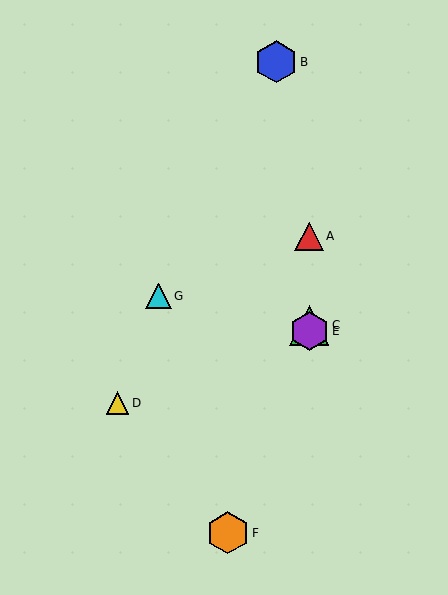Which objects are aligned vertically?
Objects A, C, E are aligned vertically.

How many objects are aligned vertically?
3 objects (A, C, E) are aligned vertically.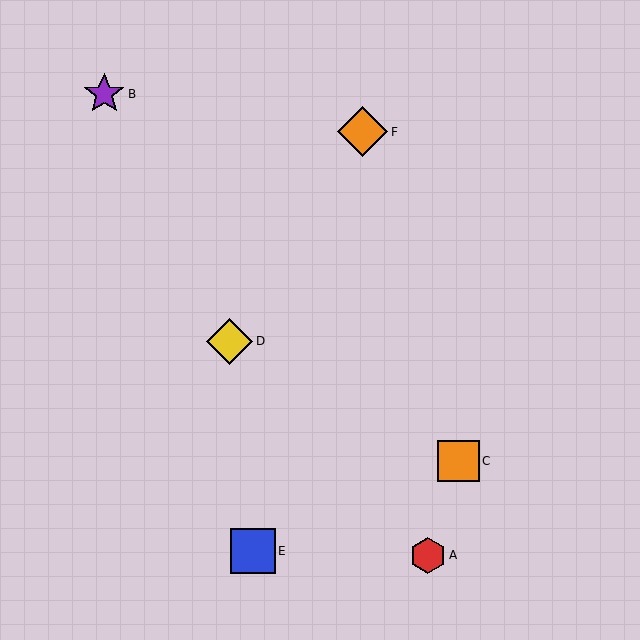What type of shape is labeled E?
Shape E is a blue square.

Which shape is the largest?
The orange diamond (labeled F) is the largest.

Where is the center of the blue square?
The center of the blue square is at (253, 551).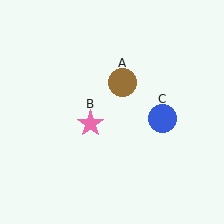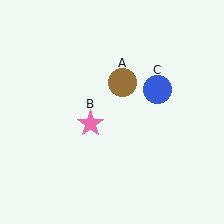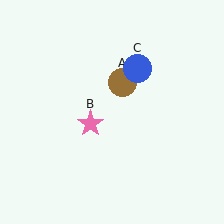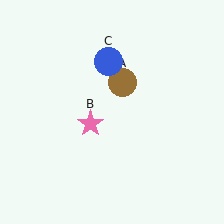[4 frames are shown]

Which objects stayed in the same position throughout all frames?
Brown circle (object A) and pink star (object B) remained stationary.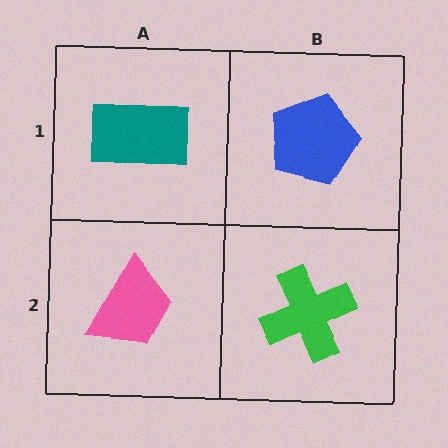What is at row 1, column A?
A teal rectangle.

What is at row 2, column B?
A green cross.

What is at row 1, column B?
A blue pentagon.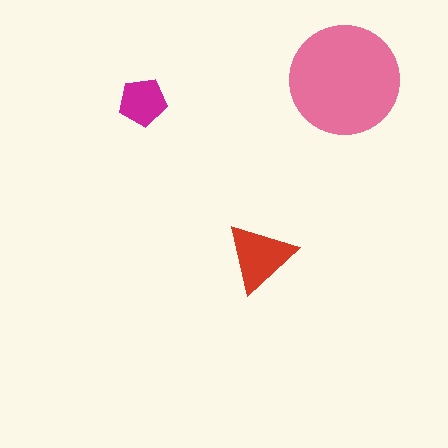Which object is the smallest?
The magenta pentagon.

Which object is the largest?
The pink circle.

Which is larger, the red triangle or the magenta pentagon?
The red triangle.